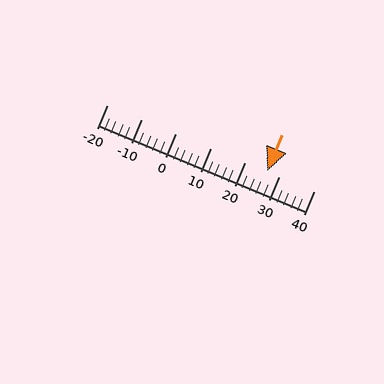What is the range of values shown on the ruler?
The ruler shows values from -20 to 40.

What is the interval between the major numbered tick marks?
The major tick marks are spaced 10 units apart.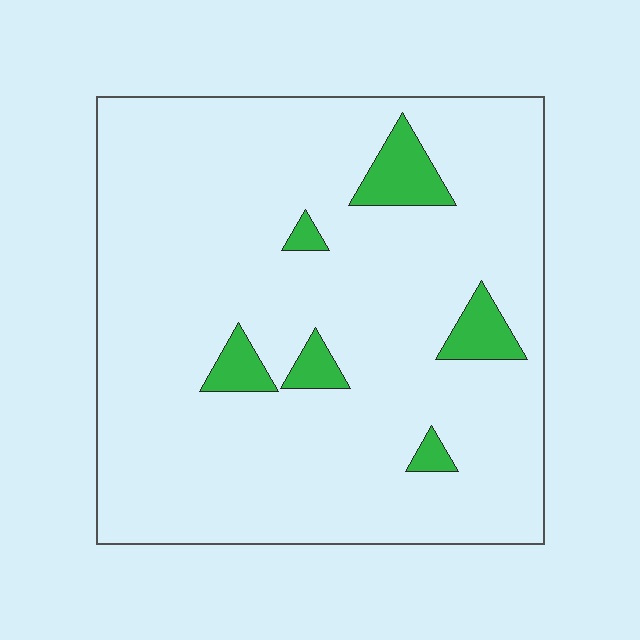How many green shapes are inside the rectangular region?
6.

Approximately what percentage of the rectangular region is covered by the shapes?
Approximately 10%.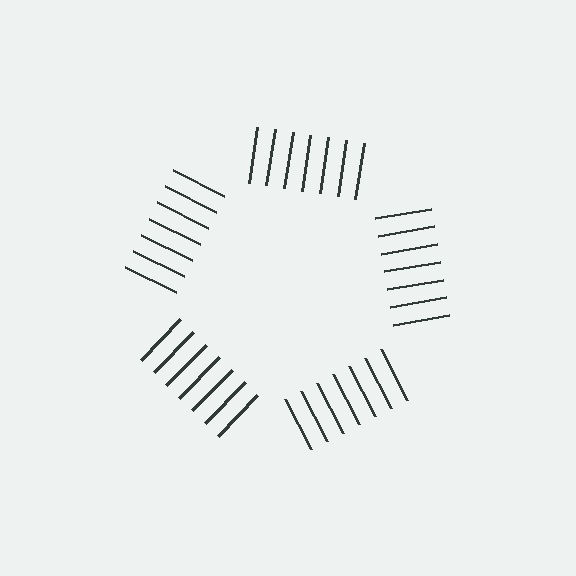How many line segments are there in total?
35 — 7 along each of the 5 edges.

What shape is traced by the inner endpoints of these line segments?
An illusory pentagon — the line segments terminate on its edges but no continuous stroke is drawn.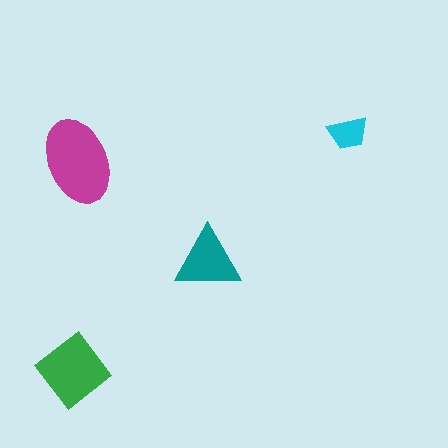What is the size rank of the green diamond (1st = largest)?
2nd.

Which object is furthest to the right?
The cyan trapezoid is rightmost.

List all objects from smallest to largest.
The cyan trapezoid, the teal triangle, the green diamond, the magenta ellipse.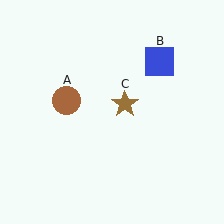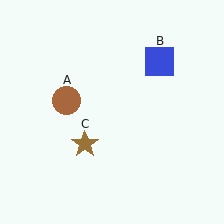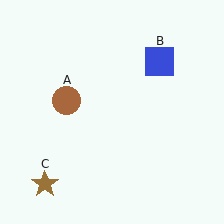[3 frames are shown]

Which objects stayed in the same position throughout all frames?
Brown circle (object A) and blue square (object B) remained stationary.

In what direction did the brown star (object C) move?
The brown star (object C) moved down and to the left.